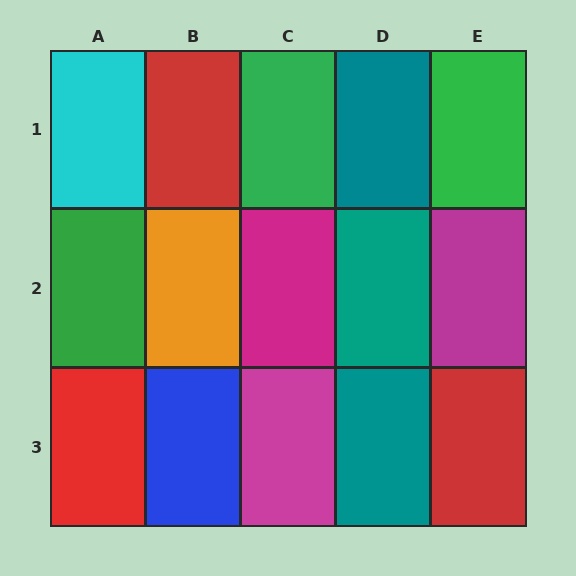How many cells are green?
3 cells are green.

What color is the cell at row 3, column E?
Red.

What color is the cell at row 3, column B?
Blue.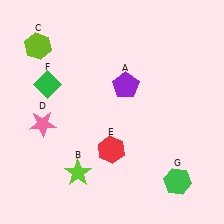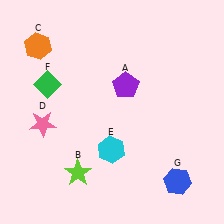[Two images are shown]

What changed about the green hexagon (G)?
In Image 1, G is green. In Image 2, it changed to blue.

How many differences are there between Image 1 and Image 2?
There are 3 differences between the two images.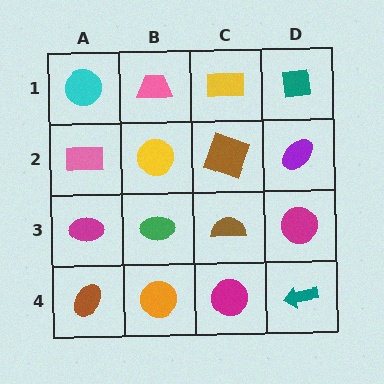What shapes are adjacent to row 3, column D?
A purple ellipse (row 2, column D), a teal arrow (row 4, column D), a brown semicircle (row 3, column C).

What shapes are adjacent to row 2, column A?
A cyan circle (row 1, column A), a magenta ellipse (row 3, column A), a yellow circle (row 2, column B).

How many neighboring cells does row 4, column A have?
2.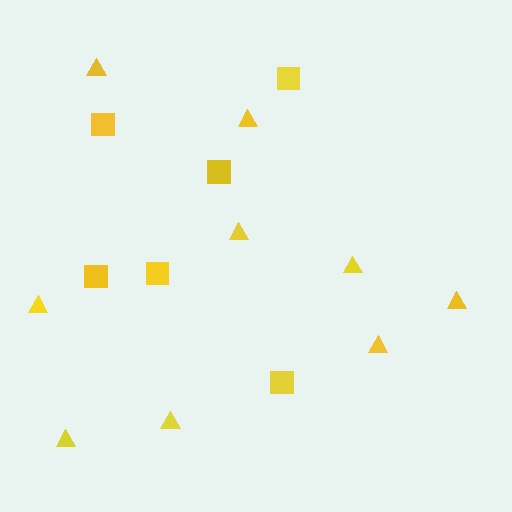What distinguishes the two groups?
There are 2 groups: one group of triangles (9) and one group of squares (6).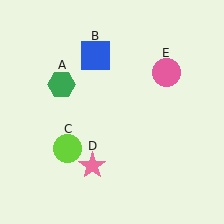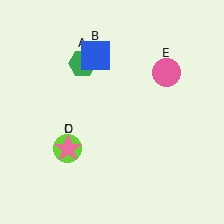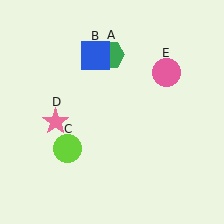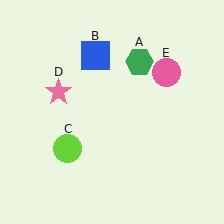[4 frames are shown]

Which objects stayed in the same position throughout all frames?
Blue square (object B) and lime circle (object C) and pink circle (object E) remained stationary.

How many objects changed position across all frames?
2 objects changed position: green hexagon (object A), pink star (object D).